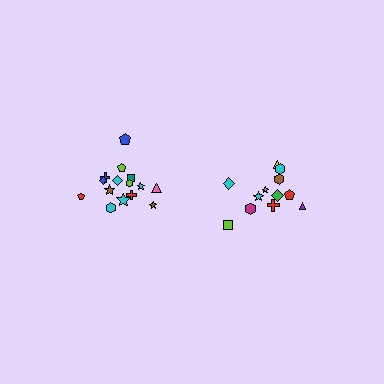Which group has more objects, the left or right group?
The left group.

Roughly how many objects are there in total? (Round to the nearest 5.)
Roughly 25 objects in total.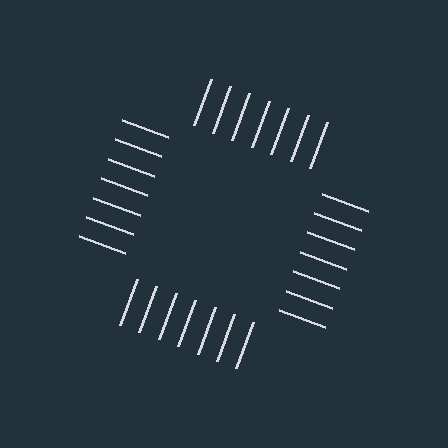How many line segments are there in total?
28 — 7 along each of the 4 edges.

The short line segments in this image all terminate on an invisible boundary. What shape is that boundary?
An illusory square — the line segments terminate on its edges but no continuous stroke is drawn.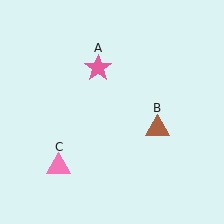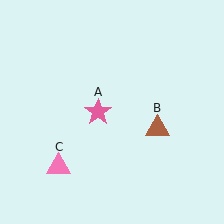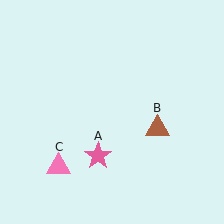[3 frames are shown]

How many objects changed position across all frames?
1 object changed position: pink star (object A).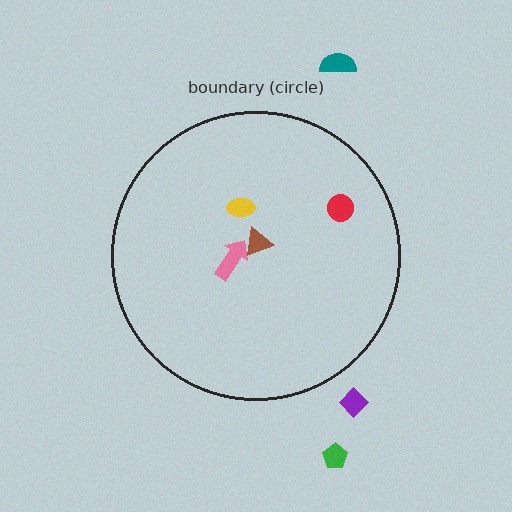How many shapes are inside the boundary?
4 inside, 3 outside.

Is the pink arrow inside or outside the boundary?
Inside.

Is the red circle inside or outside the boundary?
Inside.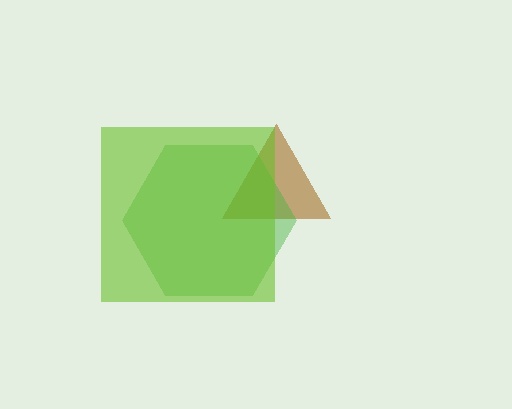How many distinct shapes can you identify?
There are 3 distinct shapes: a brown triangle, a green hexagon, a lime square.